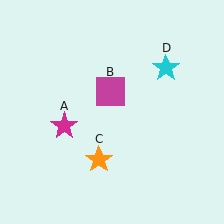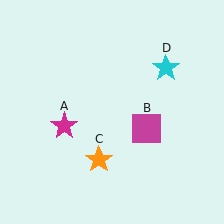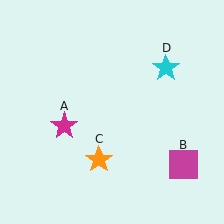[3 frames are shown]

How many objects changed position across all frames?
1 object changed position: magenta square (object B).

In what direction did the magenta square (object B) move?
The magenta square (object B) moved down and to the right.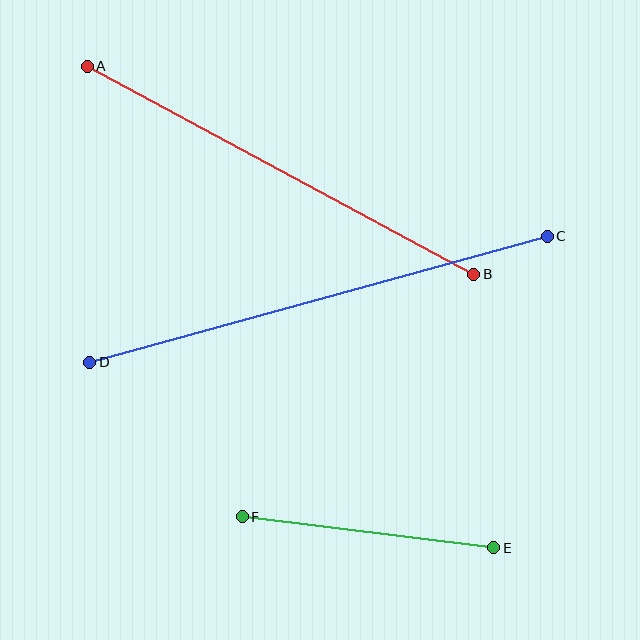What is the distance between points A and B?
The distance is approximately 439 pixels.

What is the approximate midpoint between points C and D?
The midpoint is at approximately (319, 299) pixels.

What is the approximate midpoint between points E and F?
The midpoint is at approximately (368, 532) pixels.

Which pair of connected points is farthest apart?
Points C and D are farthest apart.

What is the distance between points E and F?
The distance is approximately 254 pixels.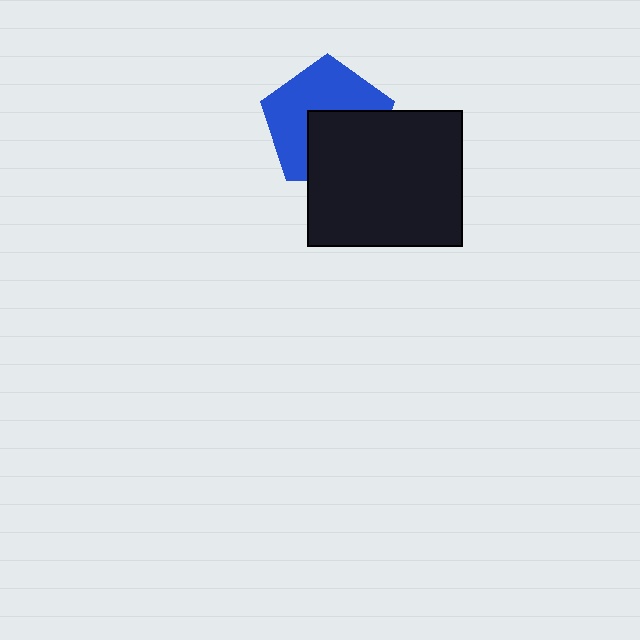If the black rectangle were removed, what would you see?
You would see the complete blue pentagon.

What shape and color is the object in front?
The object in front is a black rectangle.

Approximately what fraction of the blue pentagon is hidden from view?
Roughly 44% of the blue pentagon is hidden behind the black rectangle.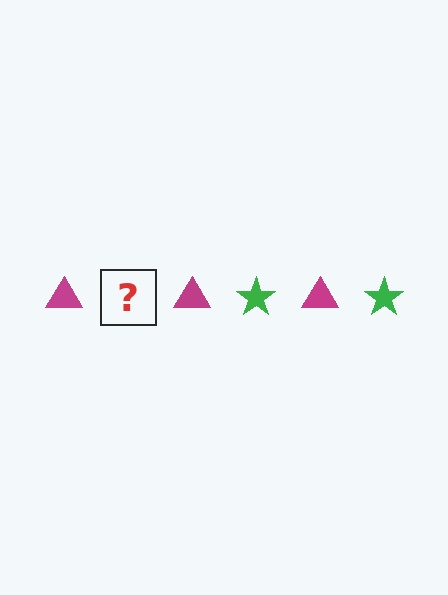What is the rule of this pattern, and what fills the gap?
The rule is that the pattern alternates between magenta triangle and green star. The gap should be filled with a green star.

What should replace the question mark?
The question mark should be replaced with a green star.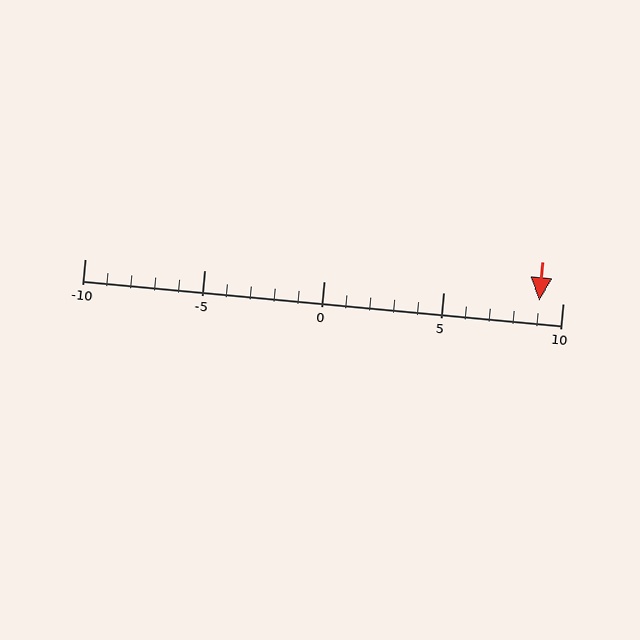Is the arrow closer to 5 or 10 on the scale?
The arrow is closer to 10.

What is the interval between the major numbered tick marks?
The major tick marks are spaced 5 units apart.